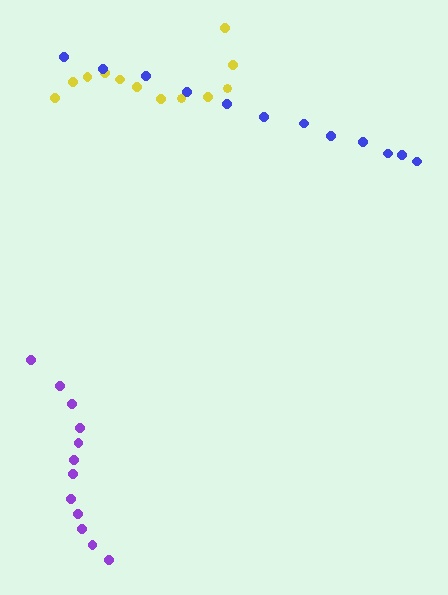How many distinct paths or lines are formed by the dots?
There are 3 distinct paths.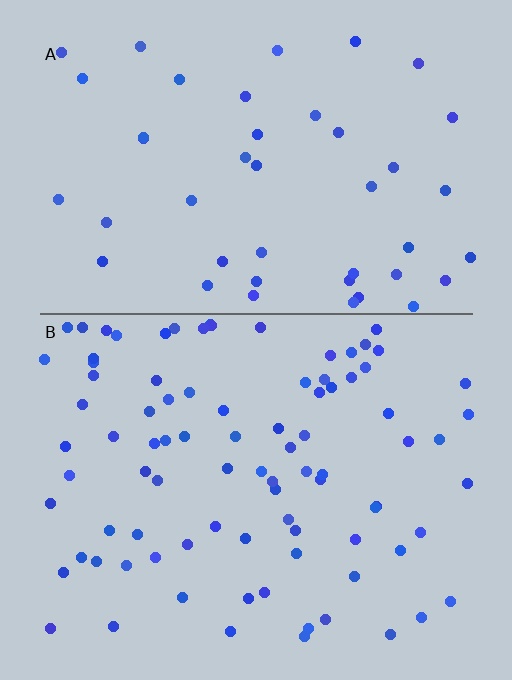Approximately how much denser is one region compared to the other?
Approximately 2.0× — region B over region A.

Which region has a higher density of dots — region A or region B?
B (the bottom).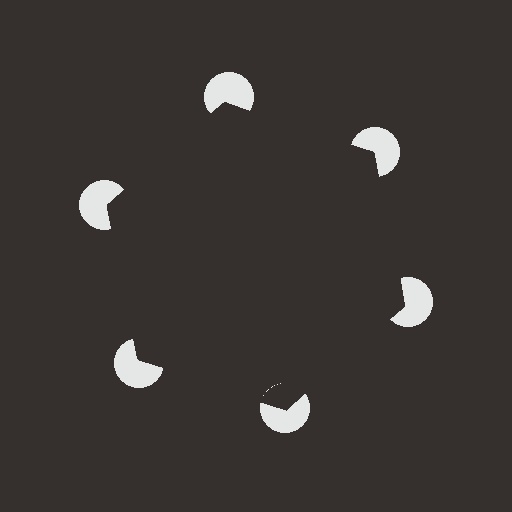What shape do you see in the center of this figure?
An illusory hexagon — its edges are inferred from the aligned wedge cuts in the pac-man discs, not physically drawn.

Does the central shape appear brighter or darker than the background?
It typically appears slightly darker than the background, even though no actual brightness change is drawn.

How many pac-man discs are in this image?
There are 6 — one at each vertex of the illusory hexagon.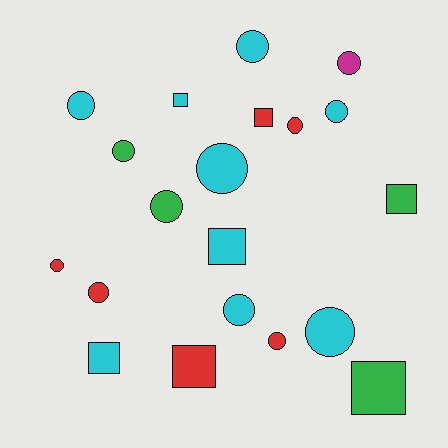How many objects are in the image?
There are 20 objects.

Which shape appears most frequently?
Circle, with 13 objects.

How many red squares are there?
There are 2 red squares.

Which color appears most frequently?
Cyan, with 9 objects.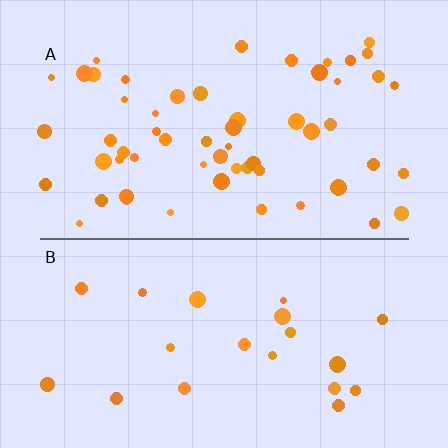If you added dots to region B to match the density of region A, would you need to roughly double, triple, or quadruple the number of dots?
Approximately triple.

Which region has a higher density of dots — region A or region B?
A (the top).